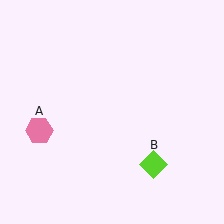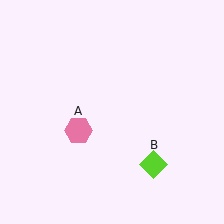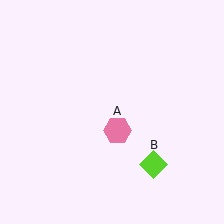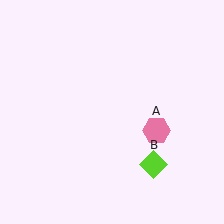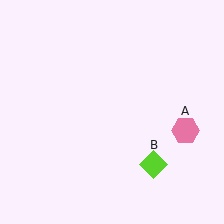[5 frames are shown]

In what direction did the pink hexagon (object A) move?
The pink hexagon (object A) moved right.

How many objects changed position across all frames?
1 object changed position: pink hexagon (object A).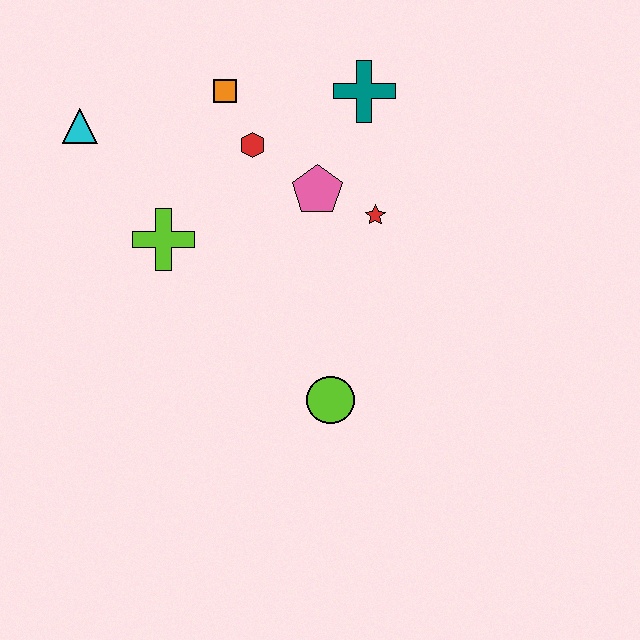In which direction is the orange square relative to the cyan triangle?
The orange square is to the right of the cyan triangle.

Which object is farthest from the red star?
The cyan triangle is farthest from the red star.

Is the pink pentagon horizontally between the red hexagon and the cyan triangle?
No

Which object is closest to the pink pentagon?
The red star is closest to the pink pentagon.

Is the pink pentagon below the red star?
No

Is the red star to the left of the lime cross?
No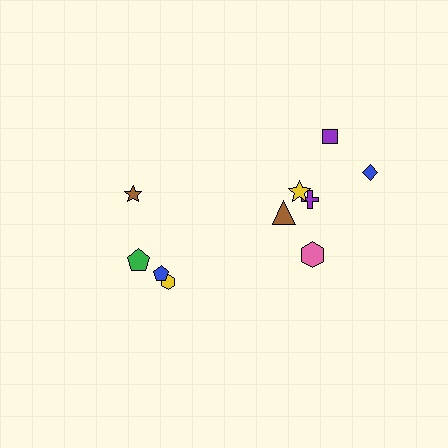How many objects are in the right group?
There are 6 objects.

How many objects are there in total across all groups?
There are 10 objects.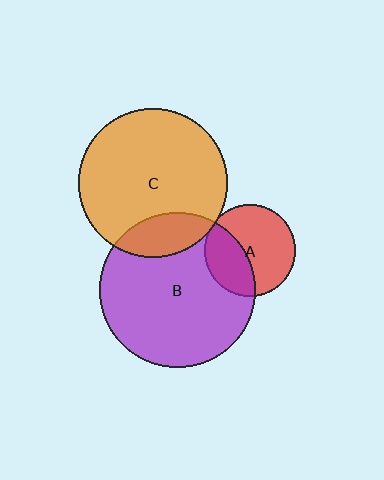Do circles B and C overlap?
Yes.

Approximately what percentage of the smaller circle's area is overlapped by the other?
Approximately 15%.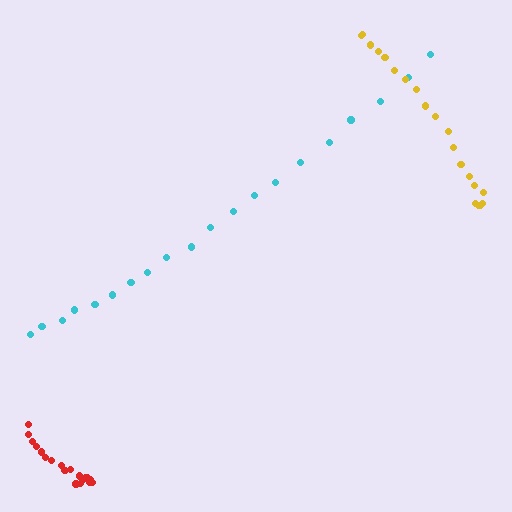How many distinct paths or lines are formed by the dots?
There are 3 distinct paths.